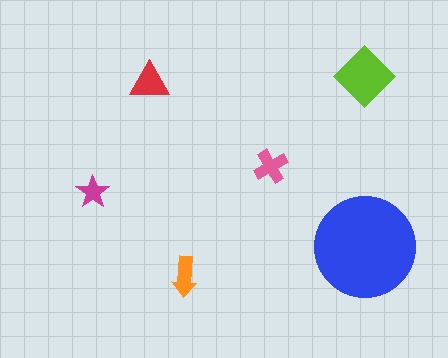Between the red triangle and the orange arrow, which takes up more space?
The red triangle.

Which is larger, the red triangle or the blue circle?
The blue circle.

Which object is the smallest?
The magenta star.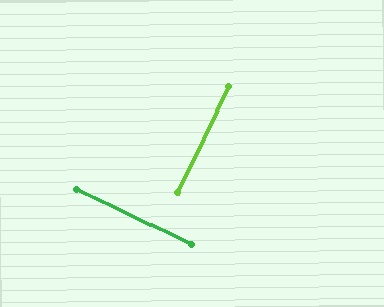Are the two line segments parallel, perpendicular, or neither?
Perpendicular — they meet at approximately 90°.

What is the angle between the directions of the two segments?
Approximately 90 degrees.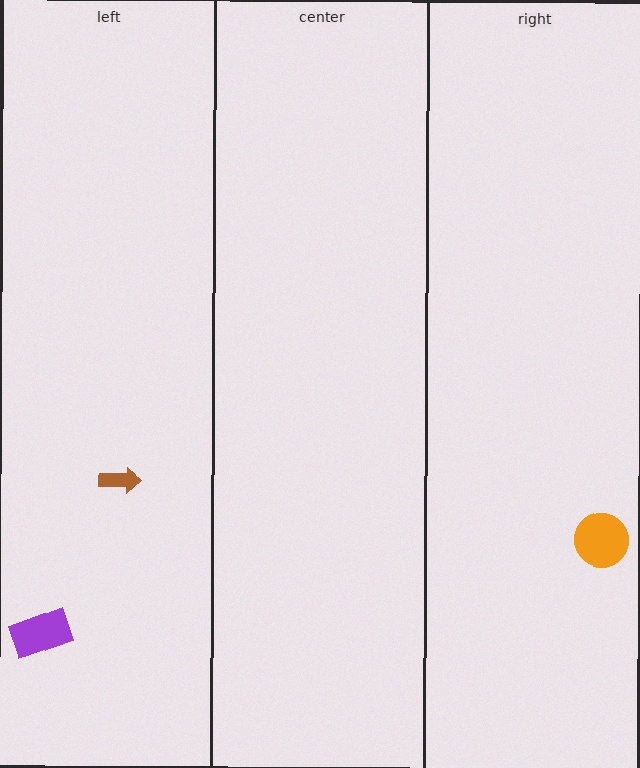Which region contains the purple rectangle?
The left region.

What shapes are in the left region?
The brown arrow, the purple rectangle.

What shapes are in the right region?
The orange circle.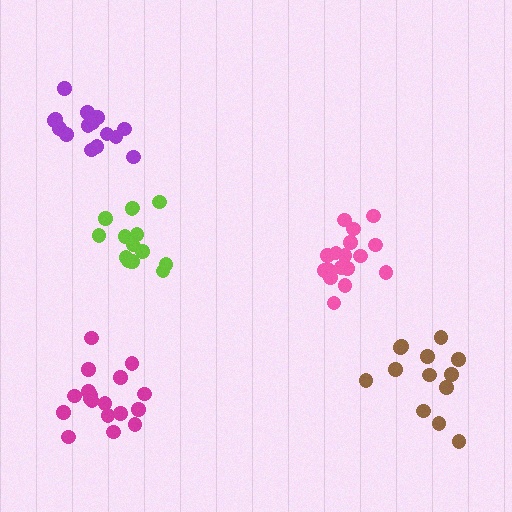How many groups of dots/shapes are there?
There are 5 groups.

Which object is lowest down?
The magenta cluster is bottommost.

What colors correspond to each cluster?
The clusters are colored: pink, lime, magenta, purple, brown.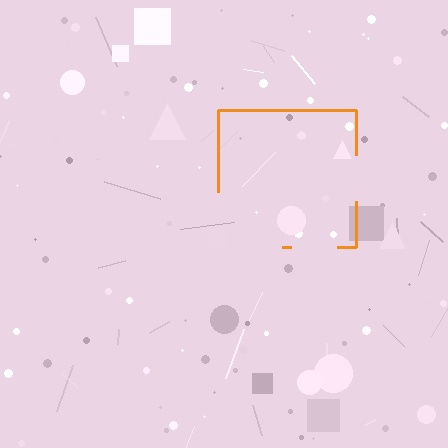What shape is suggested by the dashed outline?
The dashed outline suggests a square.